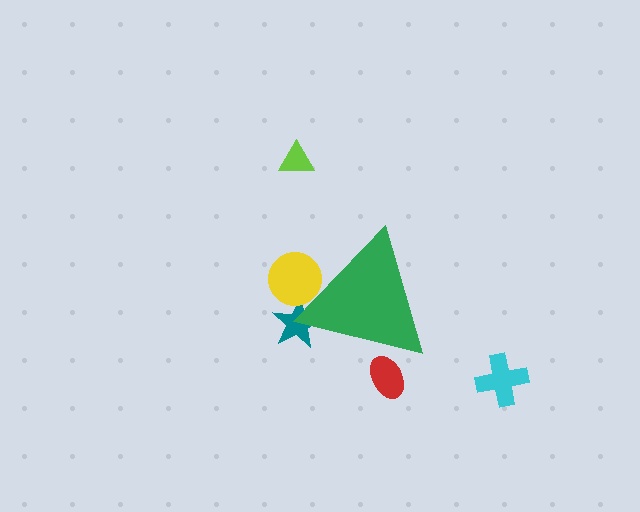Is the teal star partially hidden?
Yes, the teal star is partially hidden behind the green triangle.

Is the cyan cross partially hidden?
No, the cyan cross is fully visible.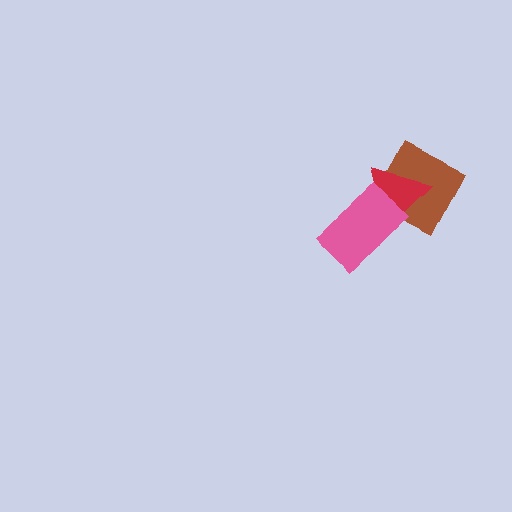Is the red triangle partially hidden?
Yes, it is partially covered by another shape.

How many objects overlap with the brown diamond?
2 objects overlap with the brown diamond.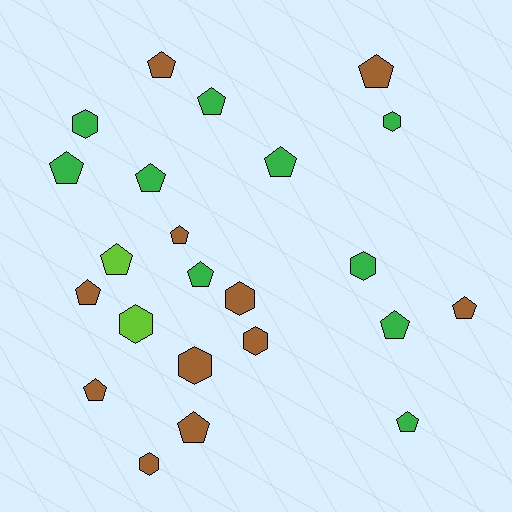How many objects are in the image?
There are 23 objects.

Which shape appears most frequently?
Pentagon, with 15 objects.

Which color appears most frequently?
Brown, with 11 objects.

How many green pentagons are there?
There are 7 green pentagons.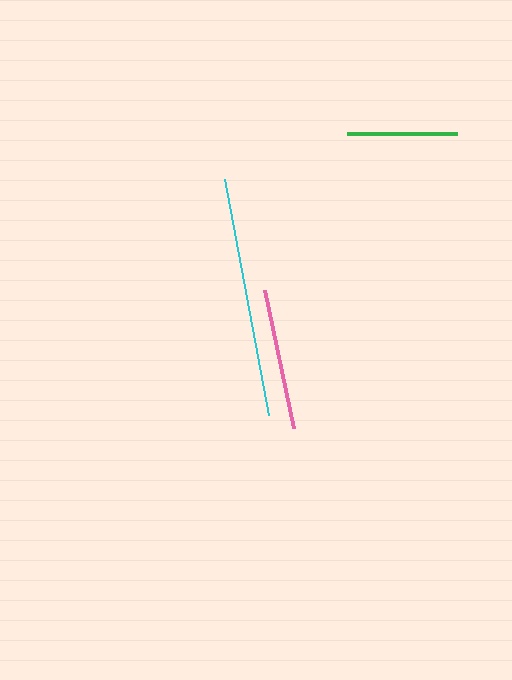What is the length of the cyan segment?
The cyan segment is approximately 240 pixels long.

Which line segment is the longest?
The cyan line is the longest at approximately 240 pixels.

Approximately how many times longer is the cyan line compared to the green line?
The cyan line is approximately 2.2 times the length of the green line.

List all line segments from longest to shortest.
From longest to shortest: cyan, pink, green.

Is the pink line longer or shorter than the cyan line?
The cyan line is longer than the pink line.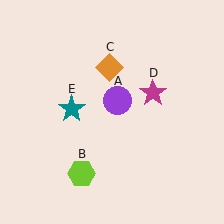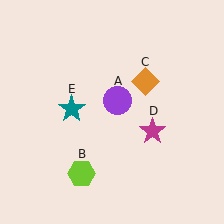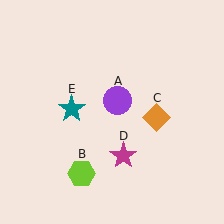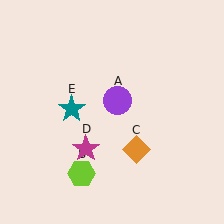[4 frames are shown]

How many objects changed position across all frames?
2 objects changed position: orange diamond (object C), magenta star (object D).